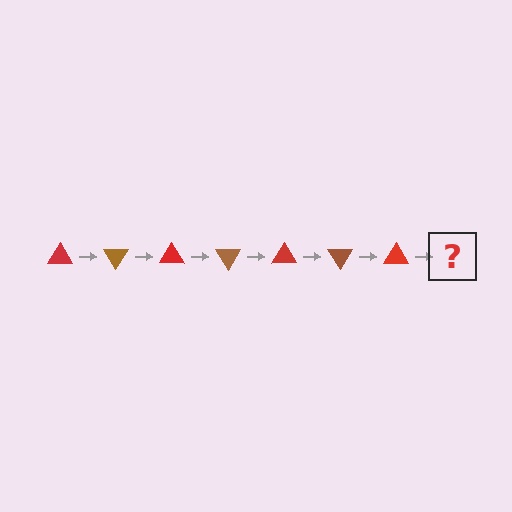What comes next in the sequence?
The next element should be a brown triangle, rotated 420 degrees from the start.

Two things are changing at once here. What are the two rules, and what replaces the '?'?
The two rules are that it rotates 60 degrees each step and the color cycles through red and brown. The '?' should be a brown triangle, rotated 420 degrees from the start.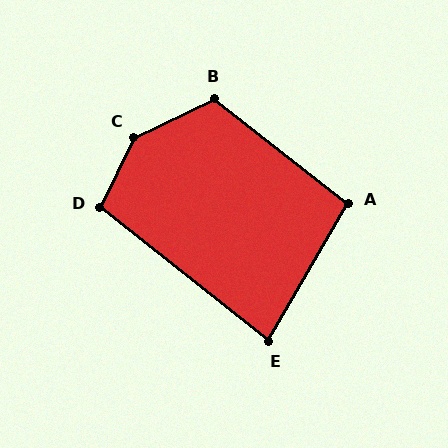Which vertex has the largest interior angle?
C, at approximately 141 degrees.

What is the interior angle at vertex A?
Approximately 98 degrees (obtuse).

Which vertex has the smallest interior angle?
E, at approximately 82 degrees.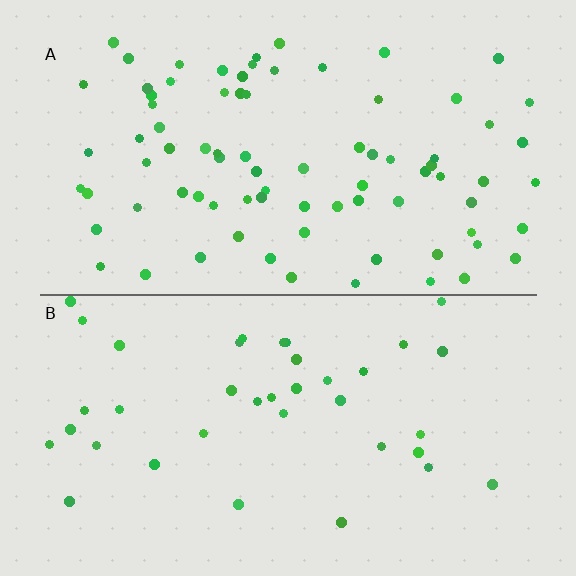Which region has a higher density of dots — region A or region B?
A (the top).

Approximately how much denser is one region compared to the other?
Approximately 2.2× — region A over region B.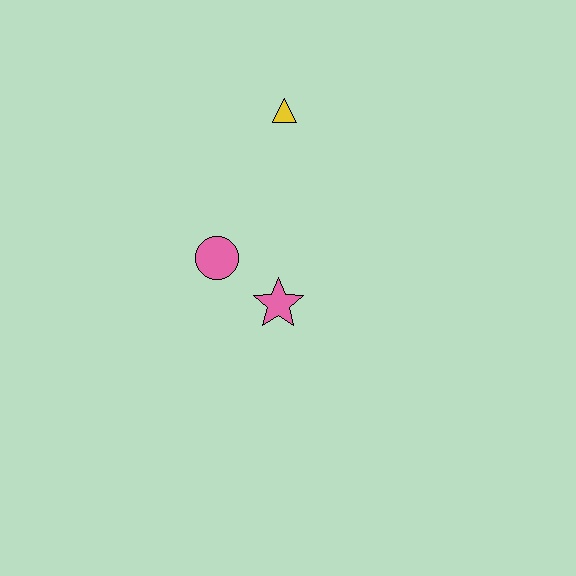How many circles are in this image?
There is 1 circle.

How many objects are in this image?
There are 3 objects.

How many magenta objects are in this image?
There are no magenta objects.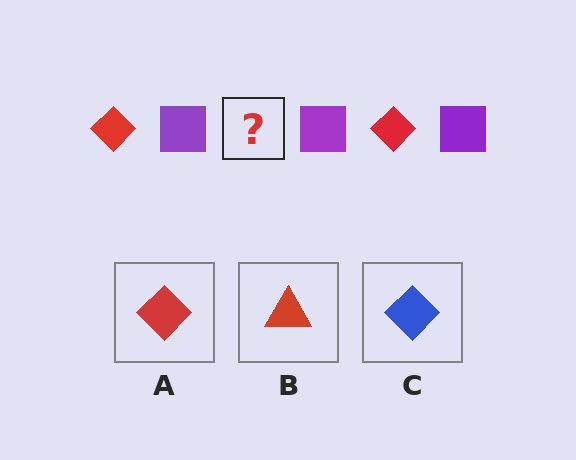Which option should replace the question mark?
Option A.